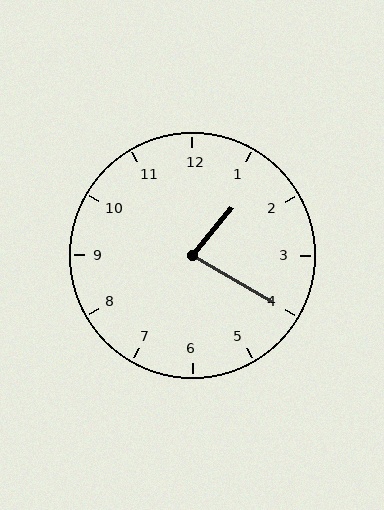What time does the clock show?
1:20.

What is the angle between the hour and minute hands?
Approximately 80 degrees.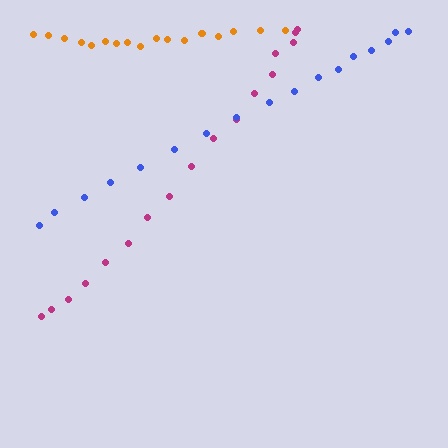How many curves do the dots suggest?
There are 3 distinct paths.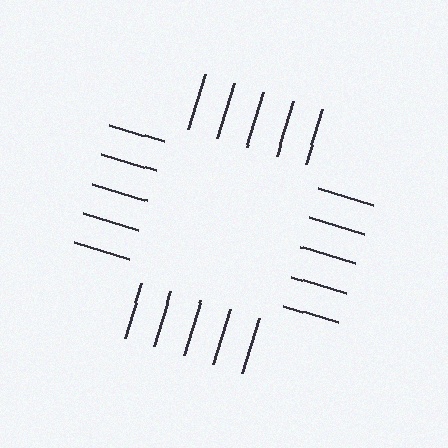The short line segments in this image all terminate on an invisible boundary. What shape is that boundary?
An illusory square — the line segments terminate on its edges but no continuous stroke is drawn.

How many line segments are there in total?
20 — 5 along each of the 4 edges.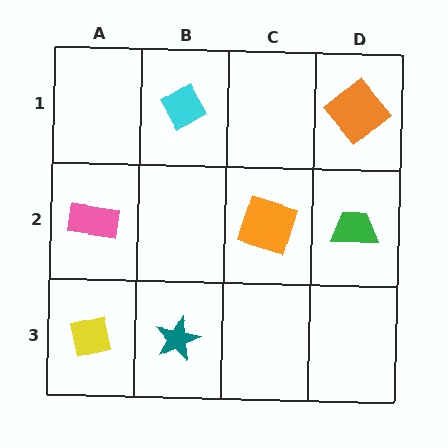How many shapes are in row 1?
2 shapes.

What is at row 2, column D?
A green trapezoid.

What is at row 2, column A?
A pink rectangle.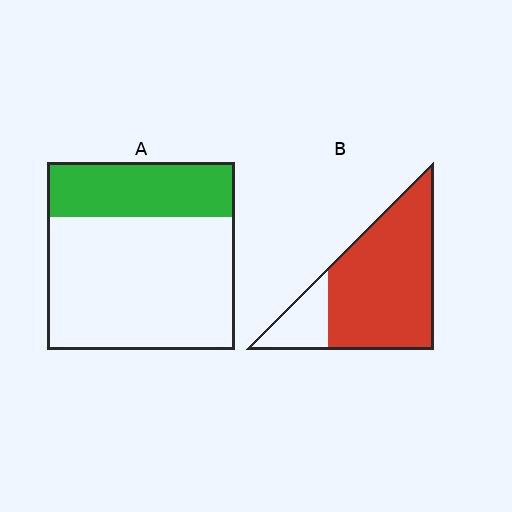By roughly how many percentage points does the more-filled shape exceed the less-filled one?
By roughly 50 percentage points (B over A).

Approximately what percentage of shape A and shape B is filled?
A is approximately 30% and B is approximately 80%.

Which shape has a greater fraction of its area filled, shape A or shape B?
Shape B.